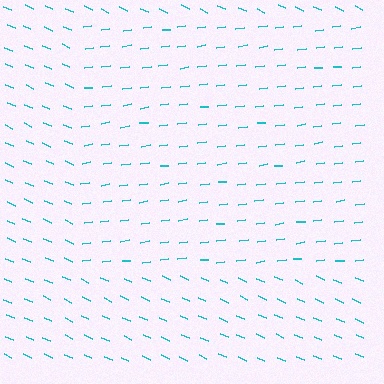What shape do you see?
I see a rectangle.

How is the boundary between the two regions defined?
The boundary is defined purely by a change in line orientation (approximately 31 degrees difference). All lines are the same color and thickness.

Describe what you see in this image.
The image is filled with small cyan line segments. A rectangle region in the image has lines oriented differently from the surrounding lines, creating a visible texture boundary.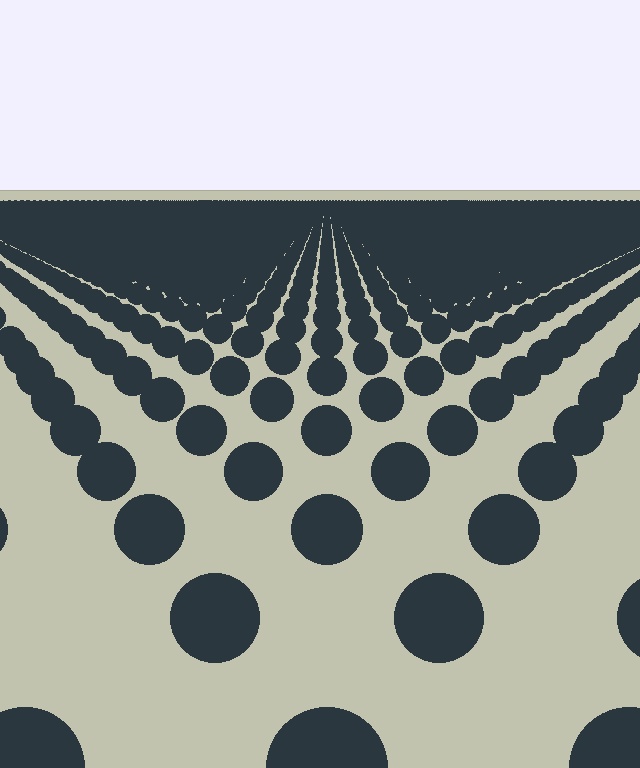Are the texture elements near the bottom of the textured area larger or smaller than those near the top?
Larger. Near the bottom, elements are closer to the viewer and appear at a bigger on-screen size.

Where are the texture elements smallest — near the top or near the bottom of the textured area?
Near the top.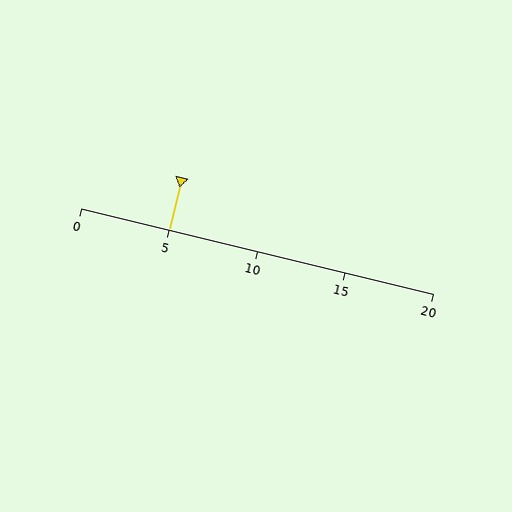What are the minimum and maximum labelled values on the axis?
The axis runs from 0 to 20.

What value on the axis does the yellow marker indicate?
The marker indicates approximately 5.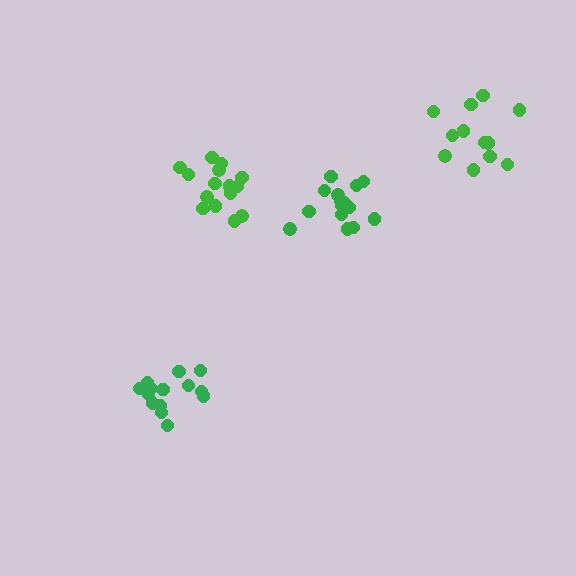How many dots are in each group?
Group 1: 15 dots, Group 2: 14 dots, Group 3: 15 dots, Group 4: 12 dots (56 total).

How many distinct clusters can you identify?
There are 4 distinct clusters.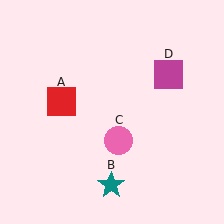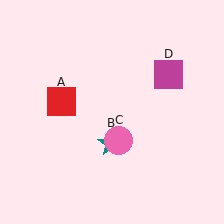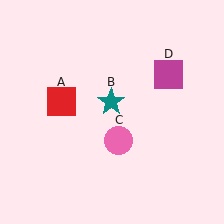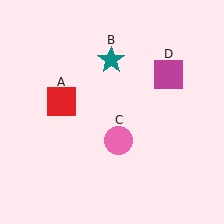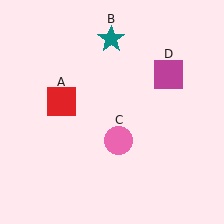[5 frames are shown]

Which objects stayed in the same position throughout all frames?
Red square (object A) and pink circle (object C) and magenta square (object D) remained stationary.